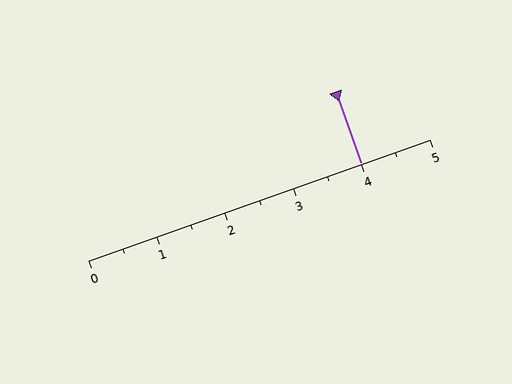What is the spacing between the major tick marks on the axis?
The major ticks are spaced 1 apart.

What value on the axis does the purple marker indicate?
The marker indicates approximately 4.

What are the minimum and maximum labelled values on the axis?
The axis runs from 0 to 5.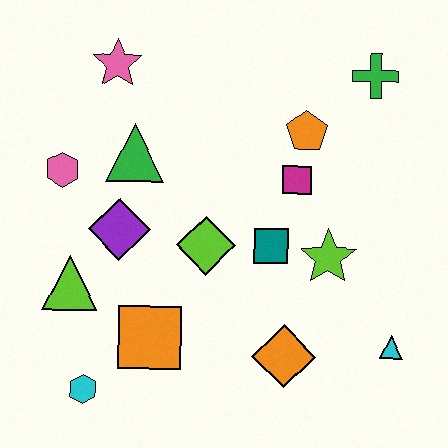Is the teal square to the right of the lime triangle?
Yes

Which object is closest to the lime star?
The teal square is closest to the lime star.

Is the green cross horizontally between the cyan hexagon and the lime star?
No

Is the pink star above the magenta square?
Yes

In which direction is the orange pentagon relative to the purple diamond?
The orange pentagon is to the right of the purple diamond.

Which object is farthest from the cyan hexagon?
The green cross is farthest from the cyan hexagon.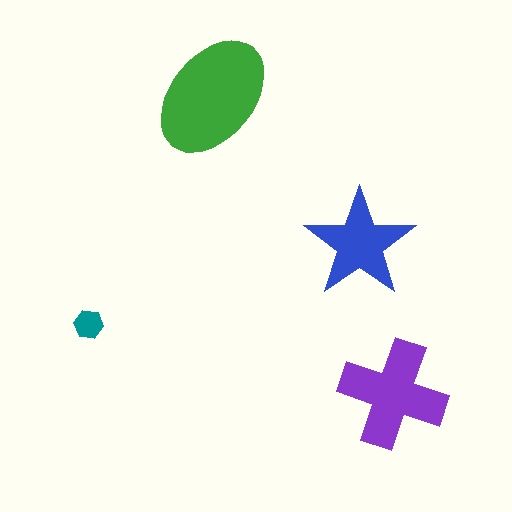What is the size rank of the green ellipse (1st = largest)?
1st.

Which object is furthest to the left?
The teal hexagon is leftmost.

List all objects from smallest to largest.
The teal hexagon, the blue star, the purple cross, the green ellipse.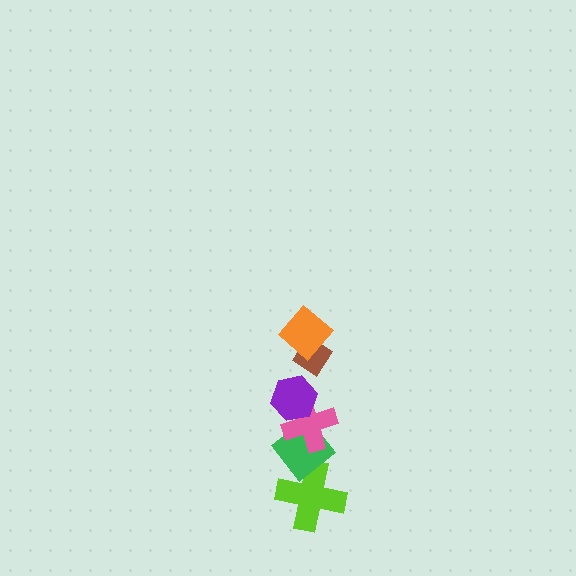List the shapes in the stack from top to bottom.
From top to bottom: the orange diamond, the brown diamond, the purple hexagon, the pink cross, the green diamond, the lime cross.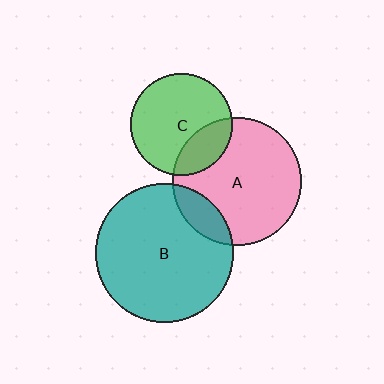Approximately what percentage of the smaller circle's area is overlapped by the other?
Approximately 15%.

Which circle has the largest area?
Circle B (teal).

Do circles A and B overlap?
Yes.